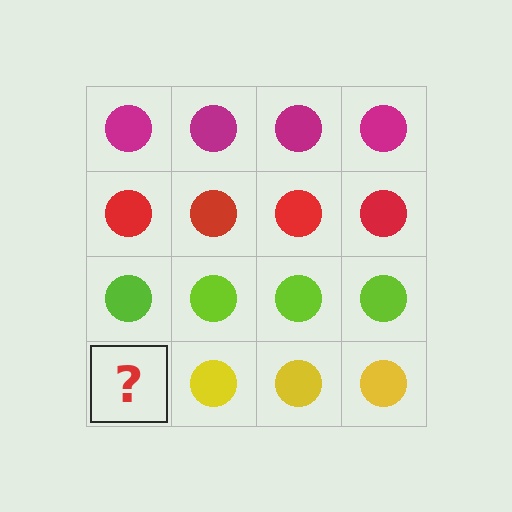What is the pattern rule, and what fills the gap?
The rule is that each row has a consistent color. The gap should be filled with a yellow circle.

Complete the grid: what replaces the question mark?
The question mark should be replaced with a yellow circle.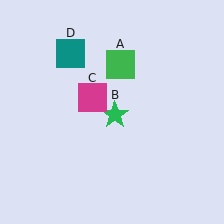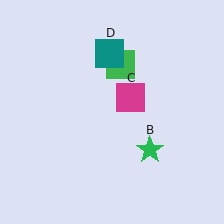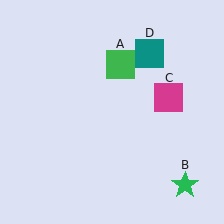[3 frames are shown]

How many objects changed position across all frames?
3 objects changed position: green star (object B), magenta square (object C), teal square (object D).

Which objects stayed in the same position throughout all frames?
Green square (object A) remained stationary.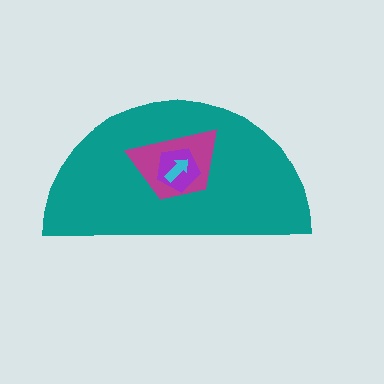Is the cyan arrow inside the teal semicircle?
Yes.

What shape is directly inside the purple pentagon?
The cyan arrow.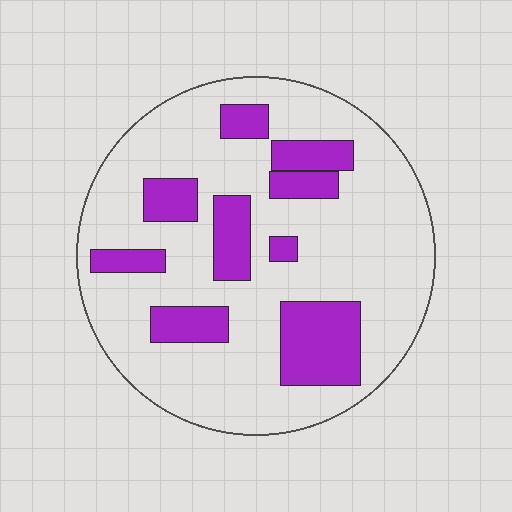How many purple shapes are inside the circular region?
9.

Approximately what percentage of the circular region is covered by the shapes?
Approximately 25%.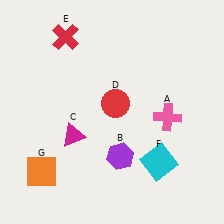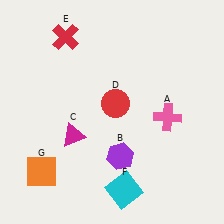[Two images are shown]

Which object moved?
The cyan square (F) moved left.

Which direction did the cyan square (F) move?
The cyan square (F) moved left.